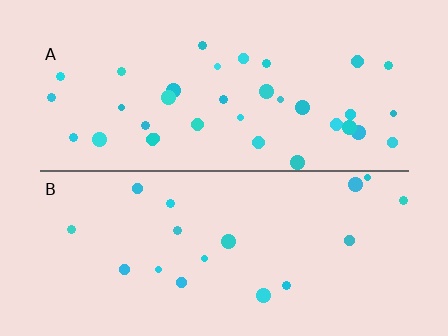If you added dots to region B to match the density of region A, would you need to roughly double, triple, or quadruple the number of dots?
Approximately double.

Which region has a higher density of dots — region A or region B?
A (the top).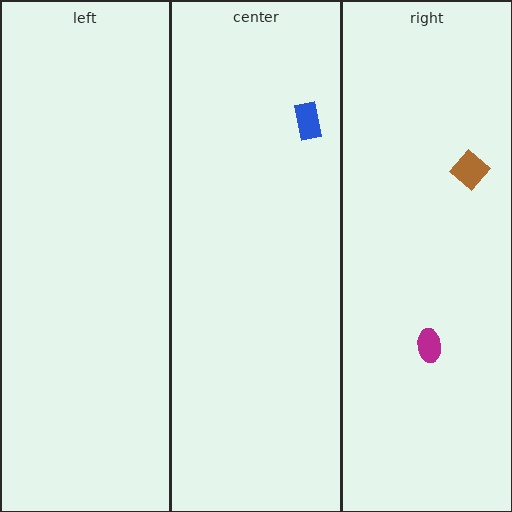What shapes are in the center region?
The blue rectangle.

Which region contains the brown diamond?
The right region.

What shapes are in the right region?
The brown diamond, the magenta ellipse.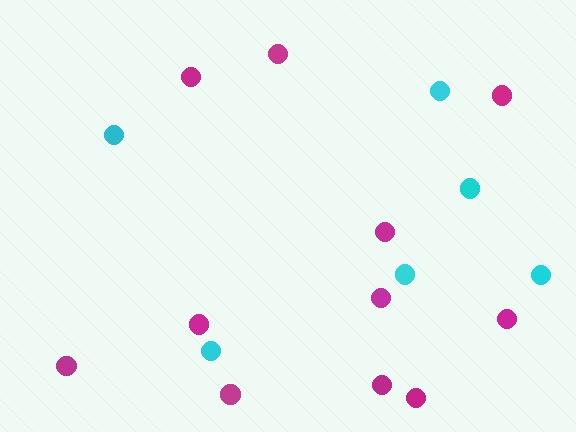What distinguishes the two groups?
There are 2 groups: one group of magenta circles (11) and one group of cyan circles (6).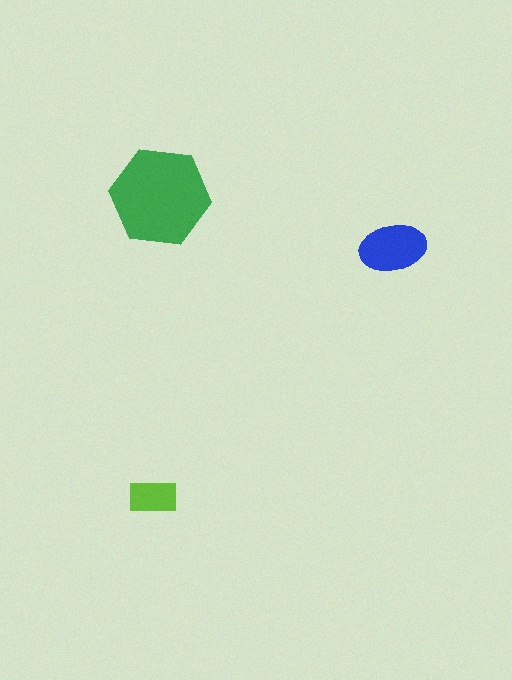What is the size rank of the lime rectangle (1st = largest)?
3rd.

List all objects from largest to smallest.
The green hexagon, the blue ellipse, the lime rectangle.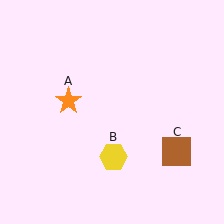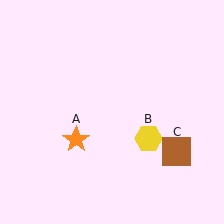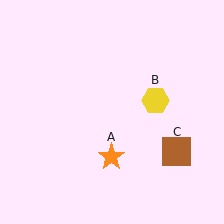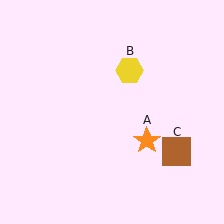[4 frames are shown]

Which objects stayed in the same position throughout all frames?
Brown square (object C) remained stationary.